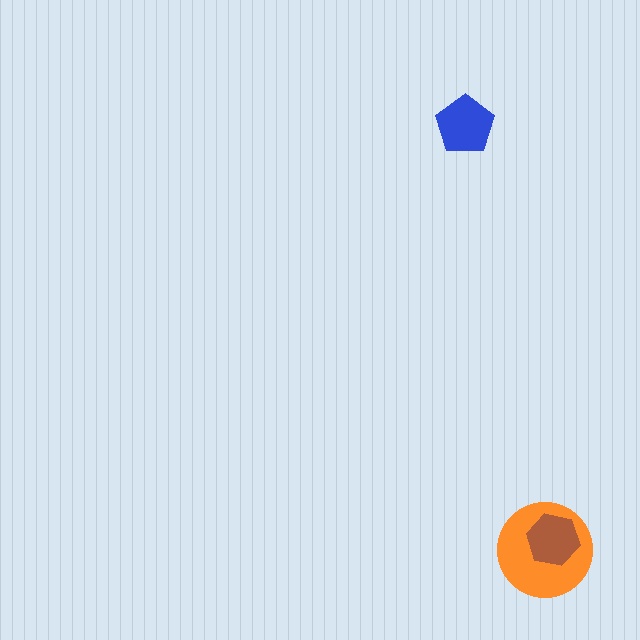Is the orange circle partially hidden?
Yes, it is partially covered by another shape.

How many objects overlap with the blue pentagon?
0 objects overlap with the blue pentagon.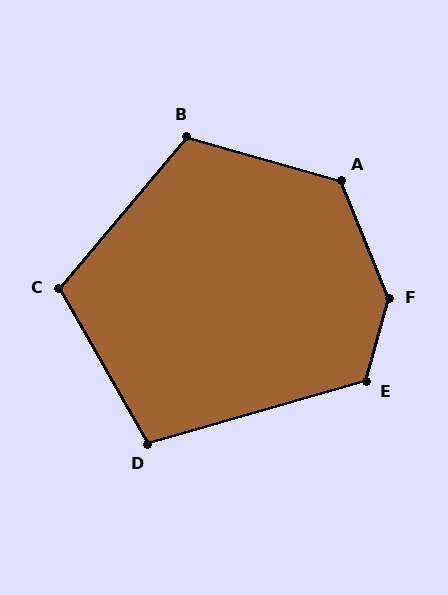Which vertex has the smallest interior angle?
D, at approximately 104 degrees.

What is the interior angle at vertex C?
Approximately 110 degrees (obtuse).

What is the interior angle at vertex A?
Approximately 128 degrees (obtuse).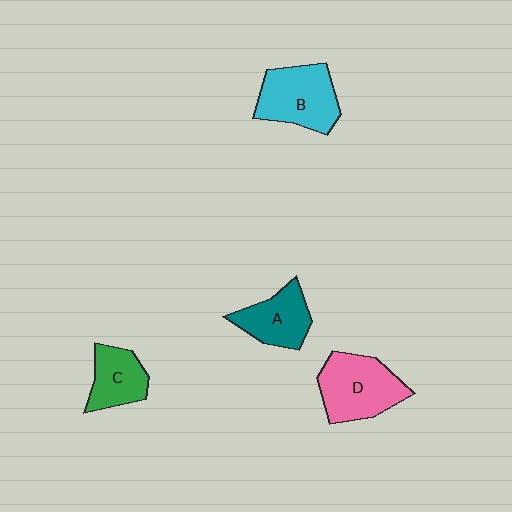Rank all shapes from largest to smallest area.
From largest to smallest: D (pink), B (cyan), A (teal), C (green).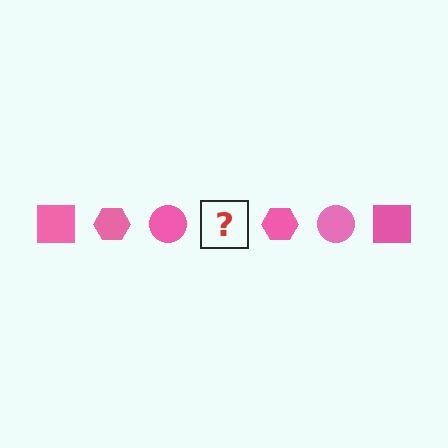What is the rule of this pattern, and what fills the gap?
The rule is that the pattern cycles through square, hexagon, circle shapes in pink. The gap should be filled with a pink square.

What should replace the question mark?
The question mark should be replaced with a pink square.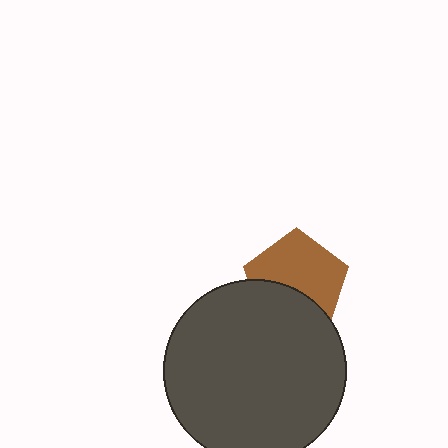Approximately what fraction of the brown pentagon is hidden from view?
Roughly 38% of the brown pentagon is hidden behind the dark gray circle.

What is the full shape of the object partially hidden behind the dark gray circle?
The partially hidden object is a brown pentagon.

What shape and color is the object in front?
The object in front is a dark gray circle.